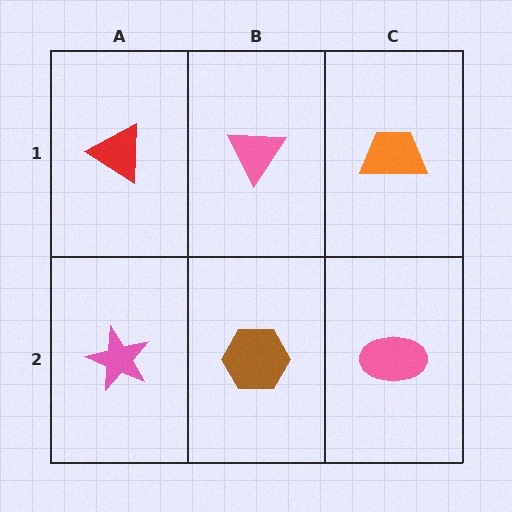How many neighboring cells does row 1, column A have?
2.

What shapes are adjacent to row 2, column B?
A pink triangle (row 1, column B), a pink star (row 2, column A), a pink ellipse (row 2, column C).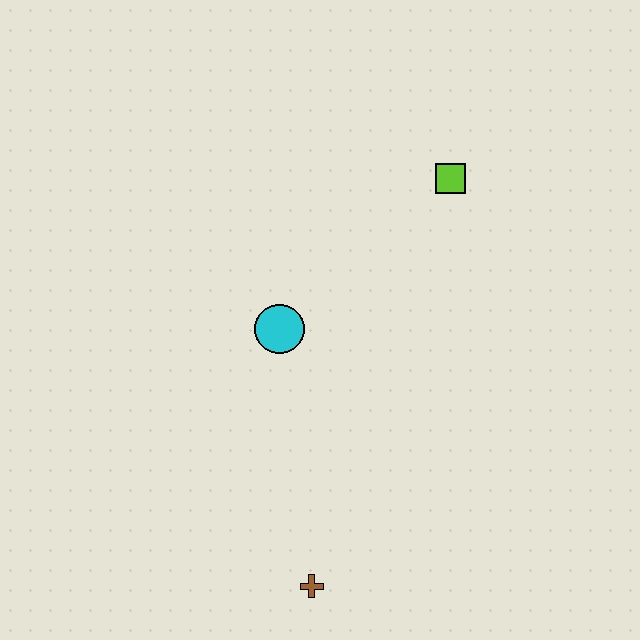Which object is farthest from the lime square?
The brown cross is farthest from the lime square.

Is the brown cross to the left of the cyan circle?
No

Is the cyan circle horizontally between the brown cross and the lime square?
No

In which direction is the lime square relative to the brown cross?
The lime square is above the brown cross.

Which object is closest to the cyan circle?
The lime square is closest to the cyan circle.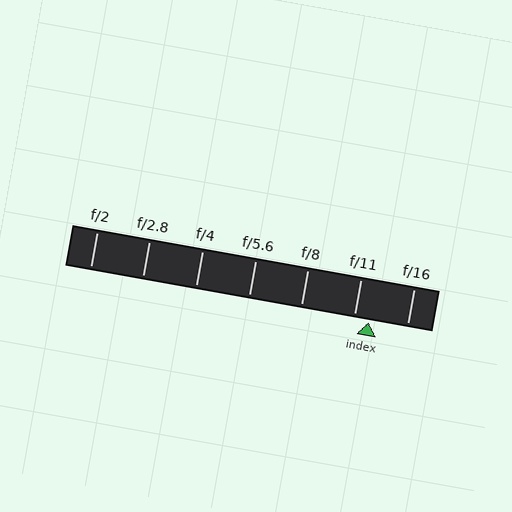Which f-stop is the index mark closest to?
The index mark is closest to f/11.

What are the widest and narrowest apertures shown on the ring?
The widest aperture shown is f/2 and the narrowest is f/16.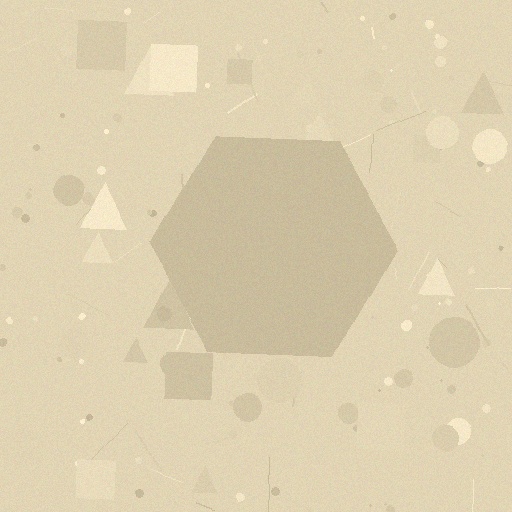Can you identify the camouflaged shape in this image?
The camouflaged shape is a hexagon.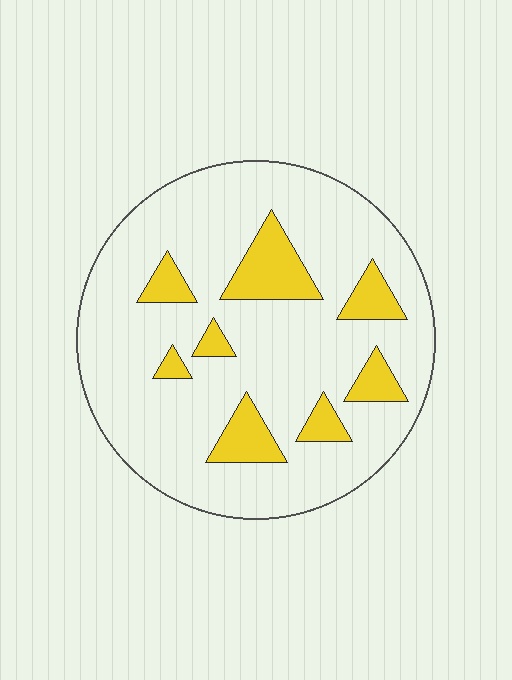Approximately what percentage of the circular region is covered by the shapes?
Approximately 15%.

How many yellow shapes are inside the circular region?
8.